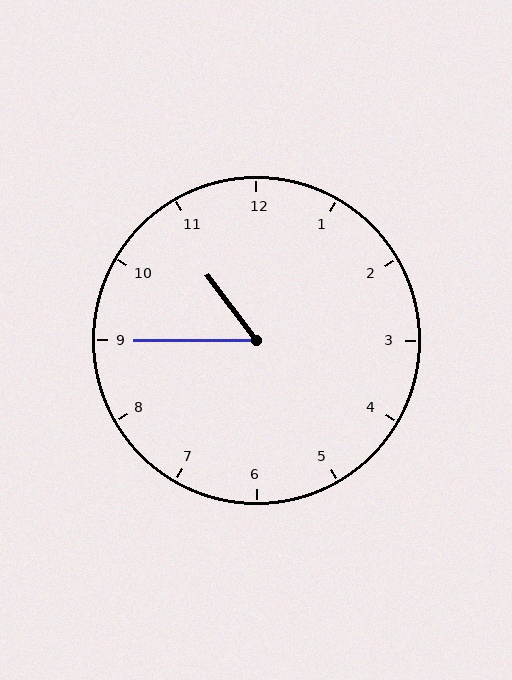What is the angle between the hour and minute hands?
Approximately 52 degrees.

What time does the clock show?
10:45.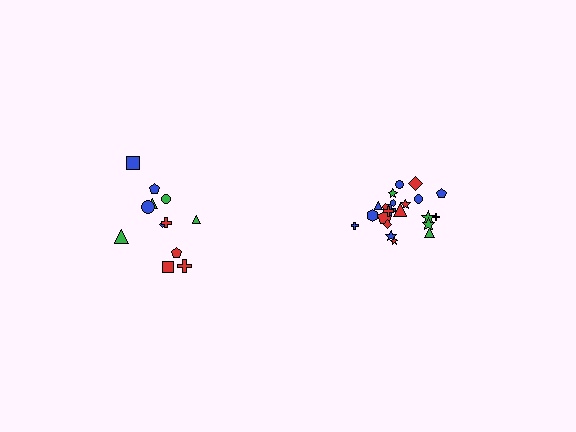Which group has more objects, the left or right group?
The right group.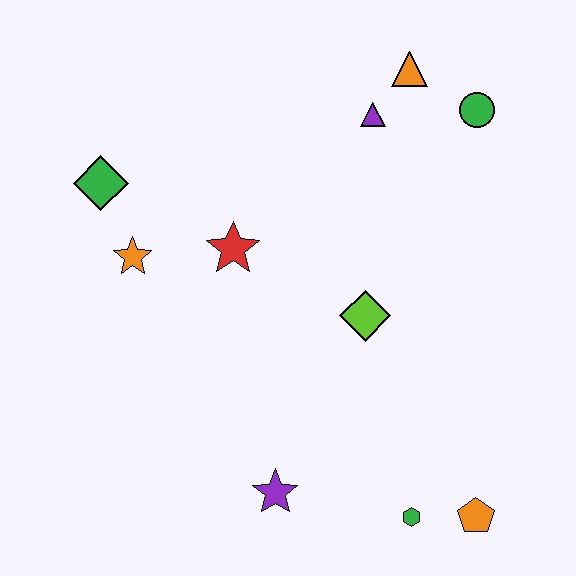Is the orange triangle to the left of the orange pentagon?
Yes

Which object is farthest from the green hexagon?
The green diamond is farthest from the green hexagon.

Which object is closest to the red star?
The orange star is closest to the red star.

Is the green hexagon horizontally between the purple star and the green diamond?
No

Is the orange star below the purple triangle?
Yes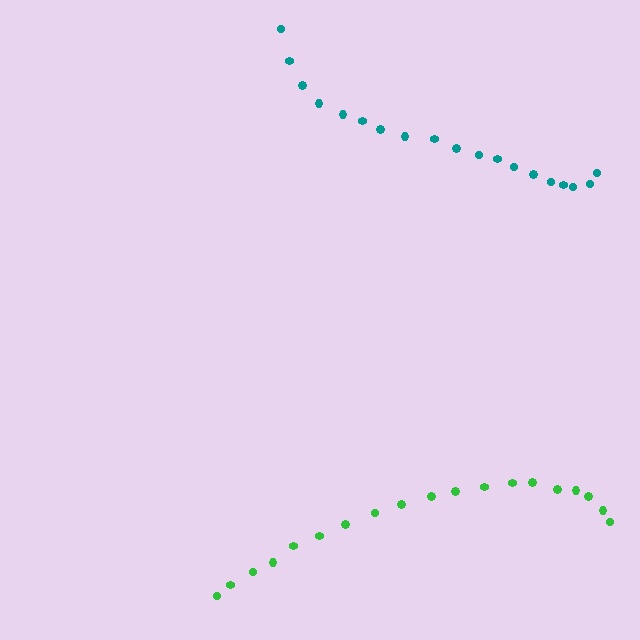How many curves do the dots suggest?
There are 2 distinct paths.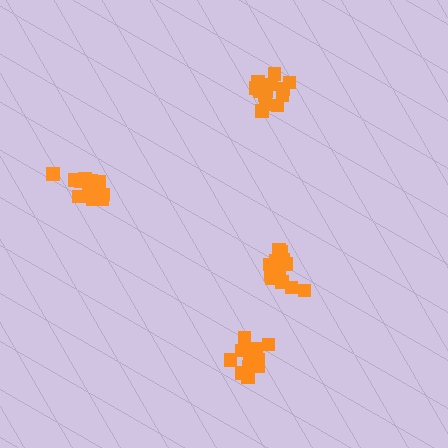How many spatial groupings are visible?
There are 4 spatial groupings.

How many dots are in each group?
Group 1: 15 dots, Group 2: 13 dots, Group 3: 16 dots, Group 4: 15 dots (59 total).